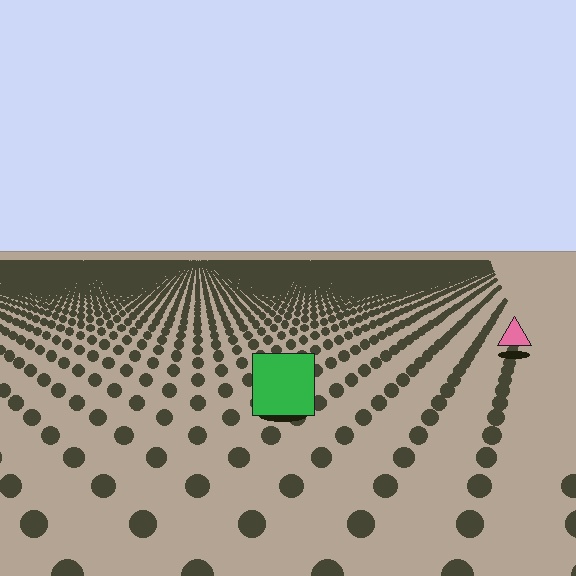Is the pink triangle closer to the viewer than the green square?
No. The green square is closer — you can tell from the texture gradient: the ground texture is coarser near it.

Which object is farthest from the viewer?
The pink triangle is farthest from the viewer. It appears smaller and the ground texture around it is denser.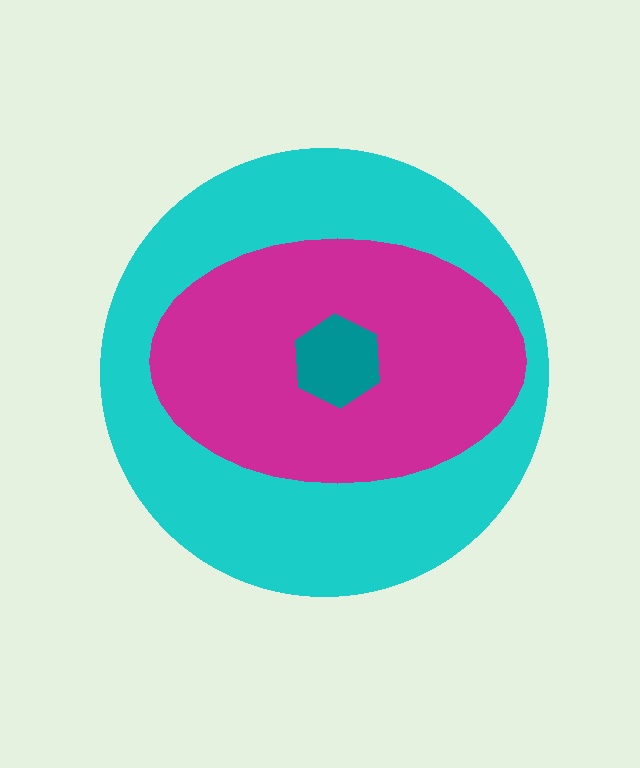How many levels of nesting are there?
3.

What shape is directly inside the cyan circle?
The magenta ellipse.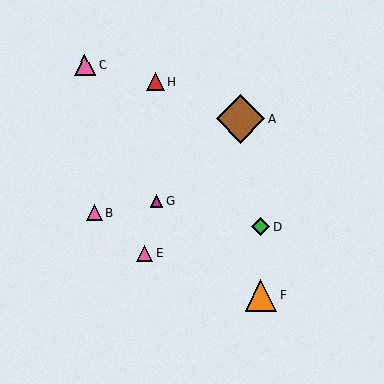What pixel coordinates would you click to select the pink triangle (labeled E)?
Click at (145, 254) to select the pink triangle E.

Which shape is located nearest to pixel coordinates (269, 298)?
The orange triangle (labeled F) at (261, 295) is nearest to that location.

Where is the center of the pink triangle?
The center of the pink triangle is at (85, 65).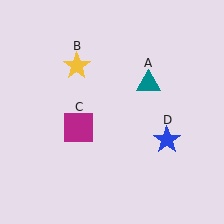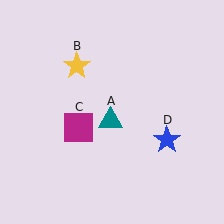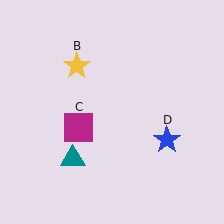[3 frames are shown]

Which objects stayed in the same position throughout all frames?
Yellow star (object B) and magenta square (object C) and blue star (object D) remained stationary.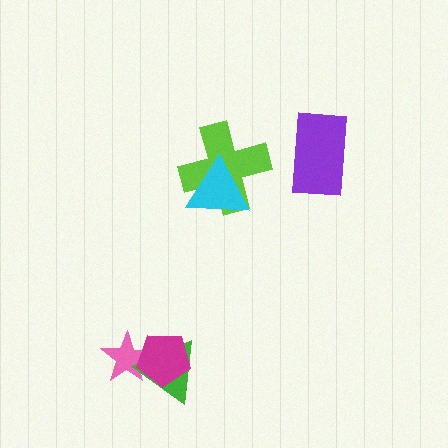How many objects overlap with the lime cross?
1 object overlaps with the lime cross.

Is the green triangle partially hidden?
Yes, it is partially covered by another shape.